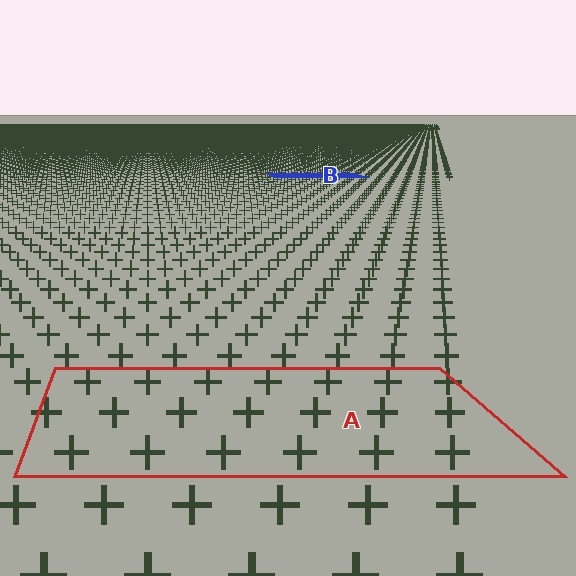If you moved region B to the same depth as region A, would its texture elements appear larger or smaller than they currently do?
They would appear larger. At a closer depth, the same texture elements are projected at a bigger on-screen size.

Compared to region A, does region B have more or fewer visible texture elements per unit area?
Region B has more texture elements per unit area — they are packed more densely because it is farther away.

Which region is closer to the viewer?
Region A is closer. The texture elements there are larger and more spread out.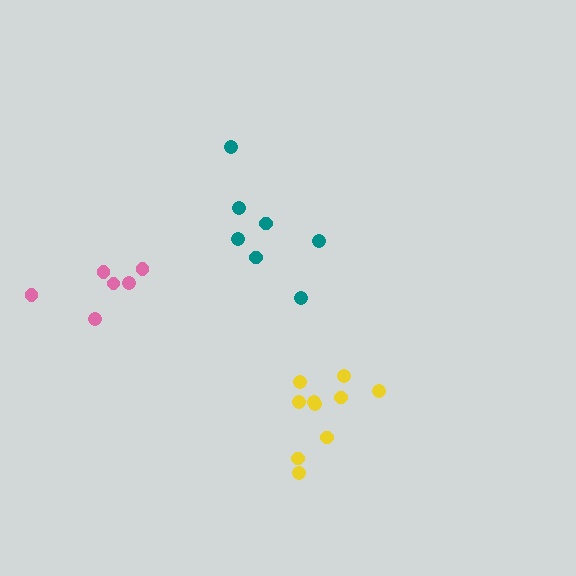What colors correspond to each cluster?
The clusters are colored: teal, yellow, pink.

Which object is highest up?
The teal cluster is topmost.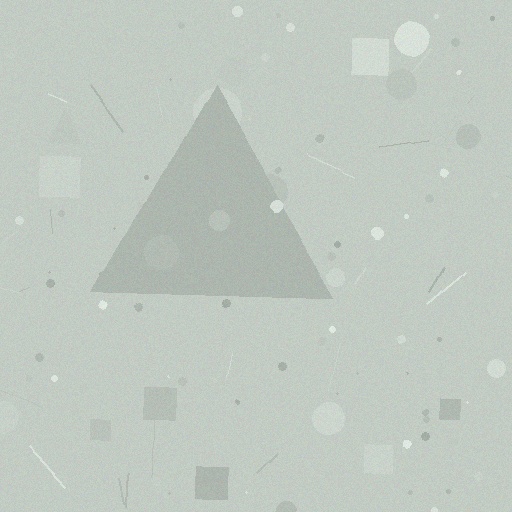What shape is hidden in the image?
A triangle is hidden in the image.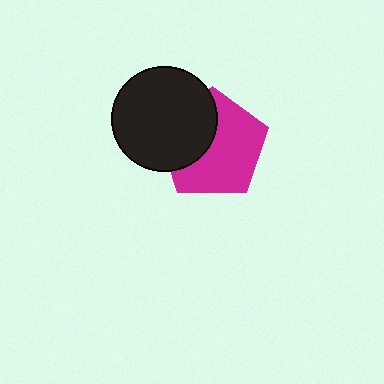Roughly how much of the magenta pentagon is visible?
About half of it is visible (roughly 63%).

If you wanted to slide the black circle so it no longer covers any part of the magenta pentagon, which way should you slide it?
Slide it left — that is the most direct way to separate the two shapes.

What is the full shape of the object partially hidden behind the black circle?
The partially hidden object is a magenta pentagon.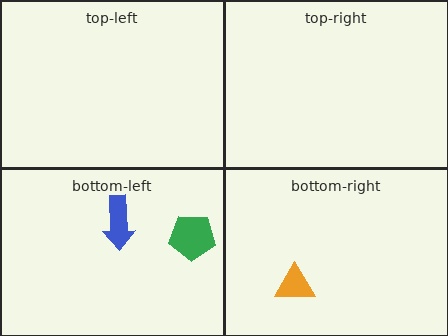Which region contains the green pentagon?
The bottom-left region.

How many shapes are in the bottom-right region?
1.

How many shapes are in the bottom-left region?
2.